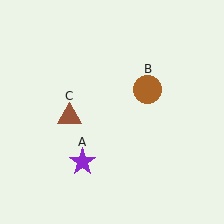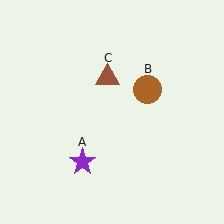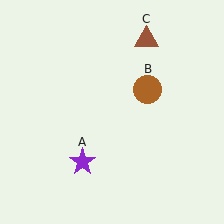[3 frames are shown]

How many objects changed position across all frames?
1 object changed position: brown triangle (object C).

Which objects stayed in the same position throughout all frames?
Purple star (object A) and brown circle (object B) remained stationary.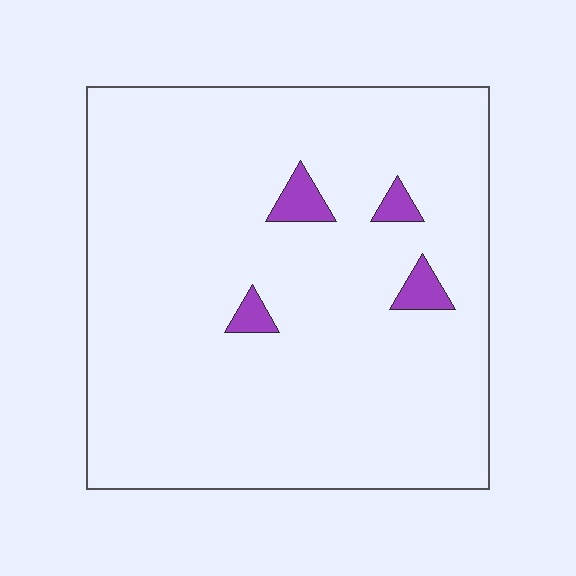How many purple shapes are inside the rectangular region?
4.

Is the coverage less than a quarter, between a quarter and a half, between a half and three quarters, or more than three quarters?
Less than a quarter.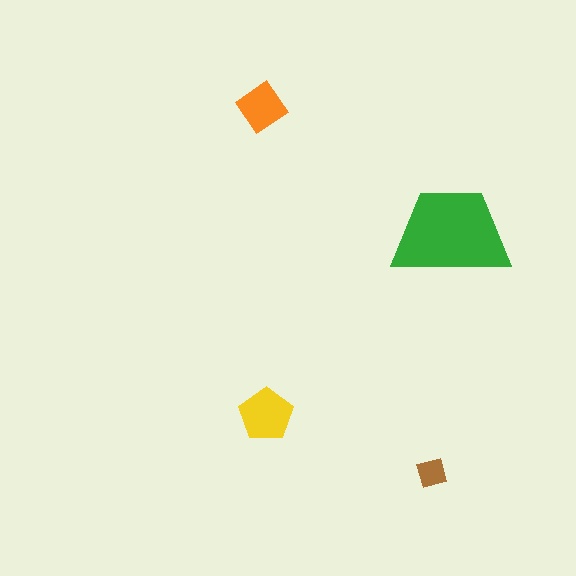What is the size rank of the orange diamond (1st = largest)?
3rd.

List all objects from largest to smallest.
The green trapezoid, the yellow pentagon, the orange diamond, the brown diamond.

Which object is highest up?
The orange diamond is topmost.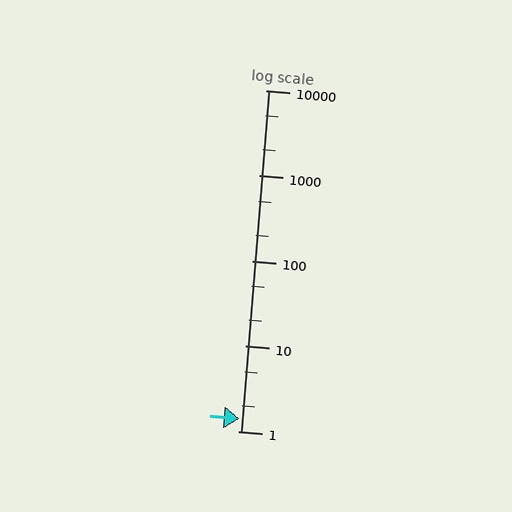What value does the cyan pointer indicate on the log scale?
The pointer indicates approximately 1.4.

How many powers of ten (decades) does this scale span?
The scale spans 4 decades, from 1 to 10000.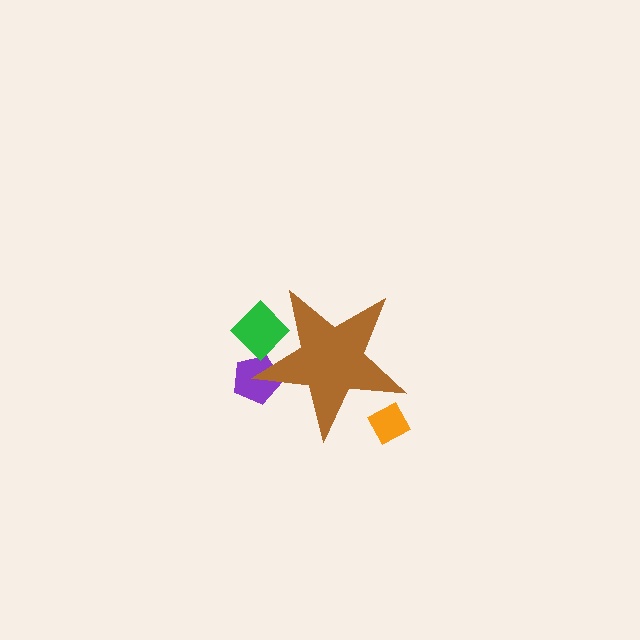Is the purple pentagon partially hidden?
Yes, the purple pentagon is partially hidden behind the brown star.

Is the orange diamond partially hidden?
Yes, the orange diamond is partially hidden behind the brown star.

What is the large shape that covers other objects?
A brown star.